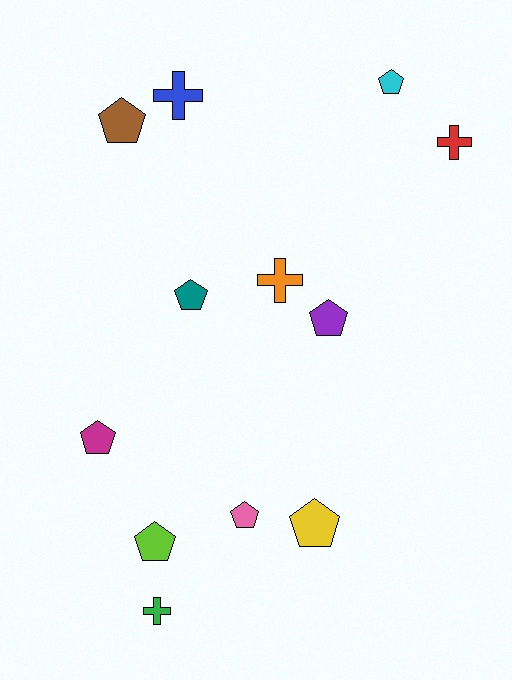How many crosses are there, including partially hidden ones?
There are 4 crosses.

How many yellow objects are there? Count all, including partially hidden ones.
There is 1 yellow object.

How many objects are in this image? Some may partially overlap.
There are 12 objects.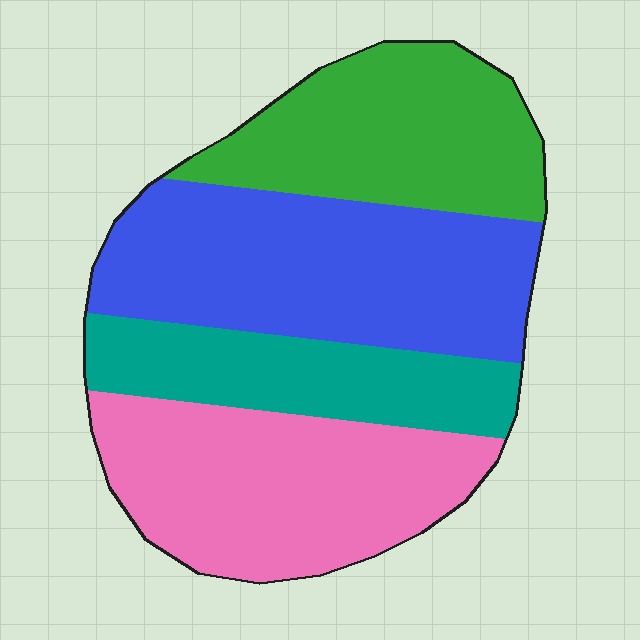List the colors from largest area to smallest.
From largest to smallest: blue, pink, green, teal.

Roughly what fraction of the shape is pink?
Pink takes up about one quarter (1/4) of the shape.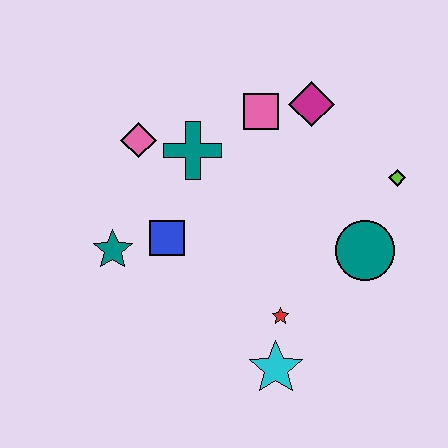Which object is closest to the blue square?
The teal star is closest to the blue square.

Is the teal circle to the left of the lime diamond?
Yes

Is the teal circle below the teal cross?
Yes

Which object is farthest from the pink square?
The cyan star is farthest from the pink square.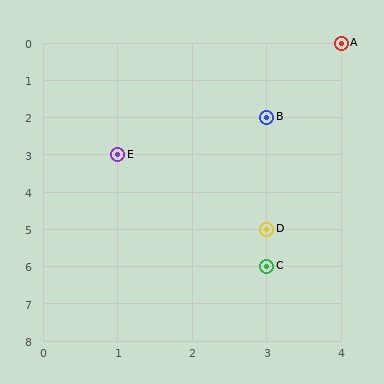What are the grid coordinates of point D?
Point D is at grid coordinates (3, 5).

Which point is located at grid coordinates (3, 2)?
Point B is at (3, 2).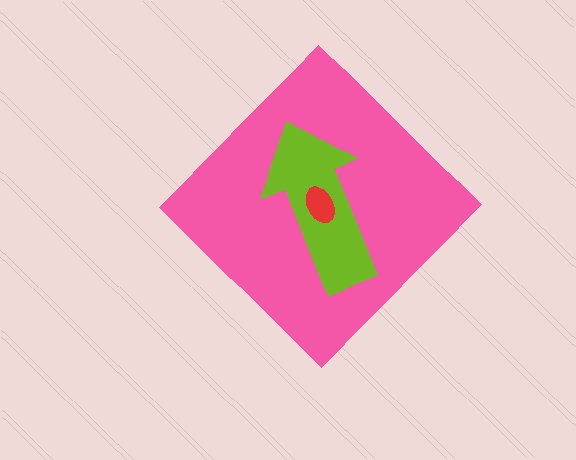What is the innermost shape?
The red ellipse.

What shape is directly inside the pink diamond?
The lime arrow.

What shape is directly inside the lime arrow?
The red ellipse.